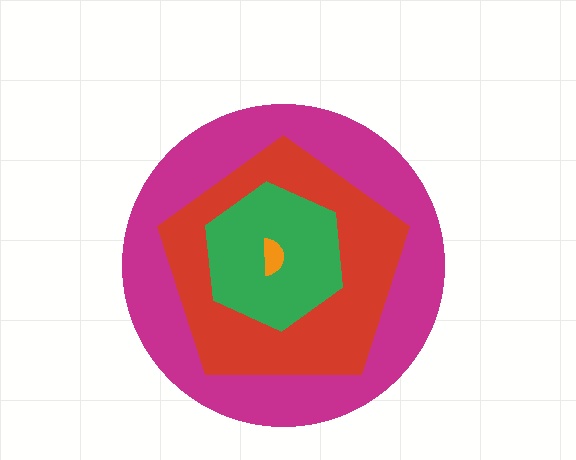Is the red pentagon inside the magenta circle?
Yes.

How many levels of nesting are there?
4.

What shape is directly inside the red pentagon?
The green hexagon.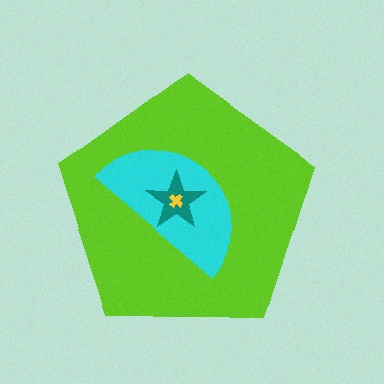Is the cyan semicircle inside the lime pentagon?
Yes.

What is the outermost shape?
The lime pentagon.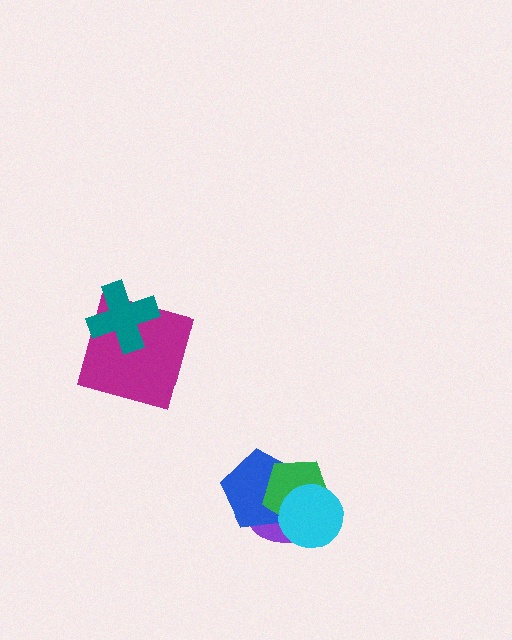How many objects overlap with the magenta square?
1 object overlaps with the magenta square.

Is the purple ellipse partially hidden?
Yes, it is partially covered by another shape.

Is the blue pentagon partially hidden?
Yes, it is partially covered by another shape.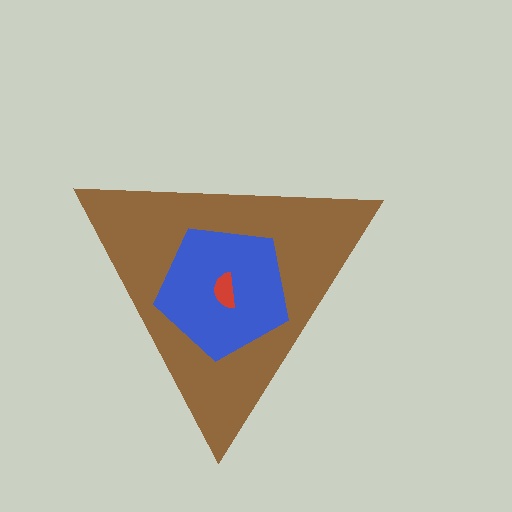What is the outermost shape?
The brown triangle.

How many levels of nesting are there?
3.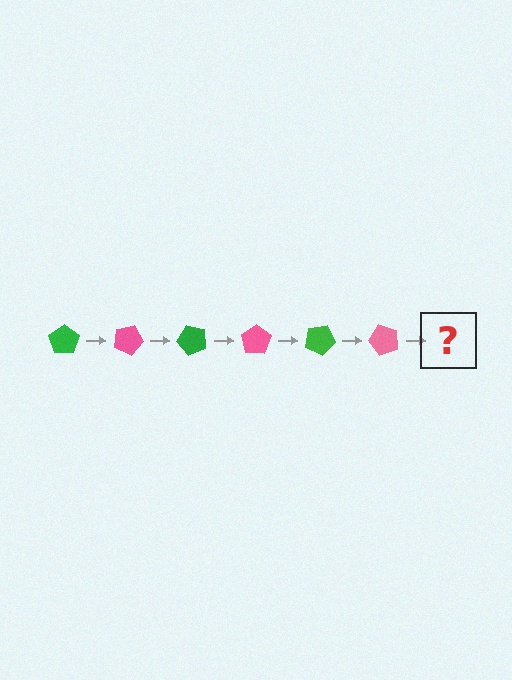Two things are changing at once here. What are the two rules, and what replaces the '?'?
The two rules are that it rotates 25 degrees each step and the color cycles through green and pink. The '?' should be a green pentagon, rotated 150 degrees from the start.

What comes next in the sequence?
The next element should be a green pentagon, rotated 150 degrees from the start.